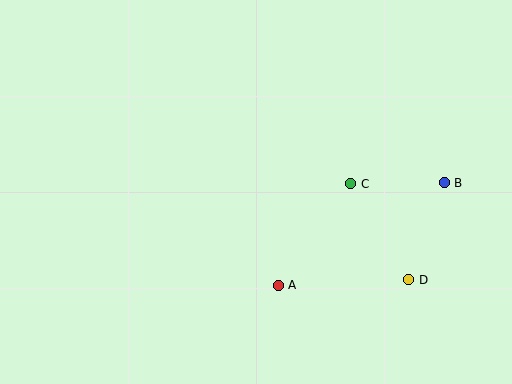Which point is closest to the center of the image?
Point C at (351, 184) is closest to the center.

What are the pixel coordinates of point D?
Point D is at (409, 280).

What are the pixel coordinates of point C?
Point C is at (351, 184).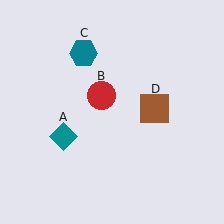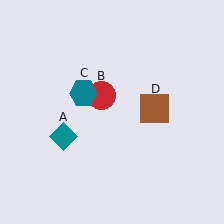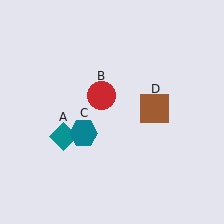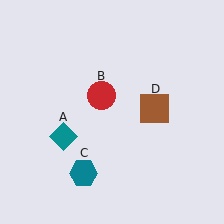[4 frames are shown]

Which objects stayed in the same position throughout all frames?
Teal diamond (object A) and red circle (object B) and brown square (object D) remained stationary.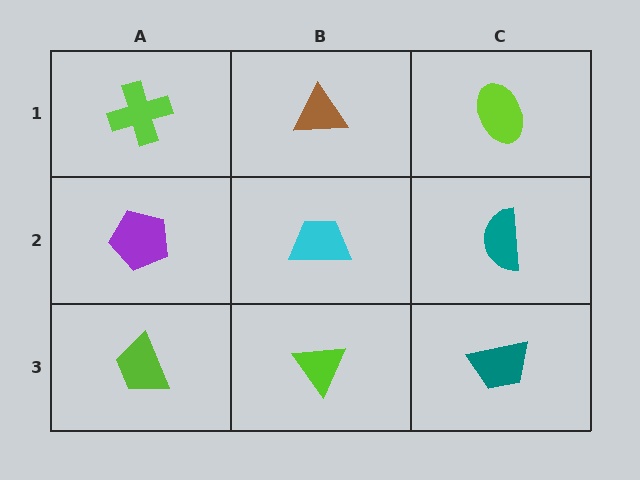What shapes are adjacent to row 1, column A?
A purple pentagon (row 2, column A), a brown triangle (row 1, column B).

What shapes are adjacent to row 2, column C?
A lime ellipse (row 1, column C), a teal trapezoid (row 3, column C), a cyan trapezoid (row 2, column B).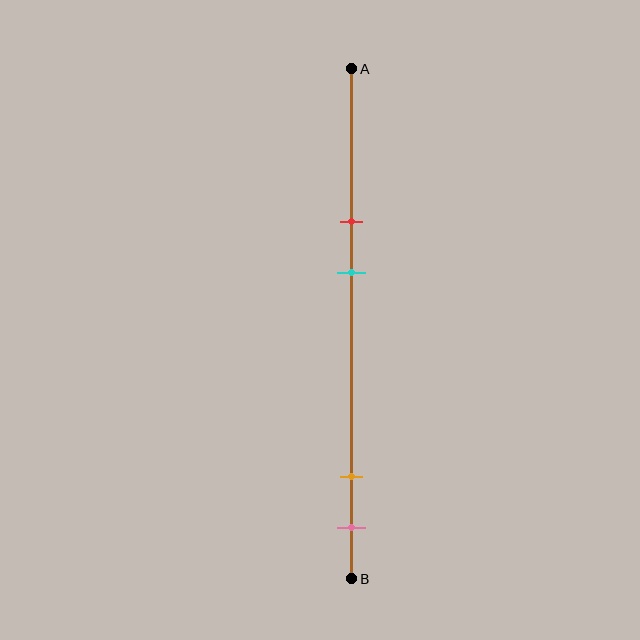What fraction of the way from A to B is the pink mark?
The pink mark is approximately 90% (0.9) of the way from A to B.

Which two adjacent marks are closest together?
The orange and pink marks are the closest adjacent pair.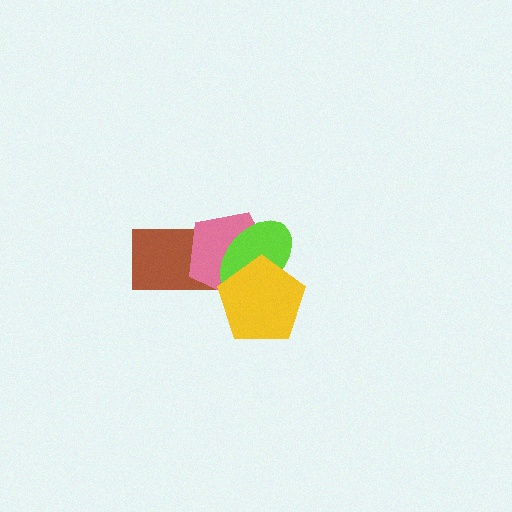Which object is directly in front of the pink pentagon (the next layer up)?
The lime ellipse is directly in front of the pink pentagon.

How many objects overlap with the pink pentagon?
3 objects overlap with the pink pentagon.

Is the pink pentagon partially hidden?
Yes, it is partially covered by another shape.